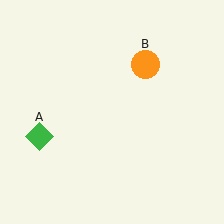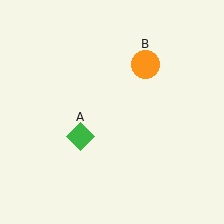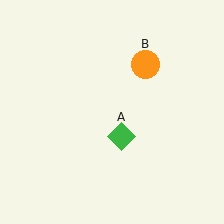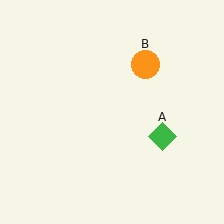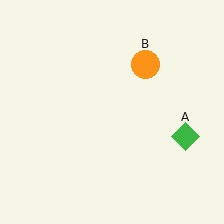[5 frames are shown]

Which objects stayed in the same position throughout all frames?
Orange circle (object B) remained stationary.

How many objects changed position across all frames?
1 object changed position: green diamond (object A).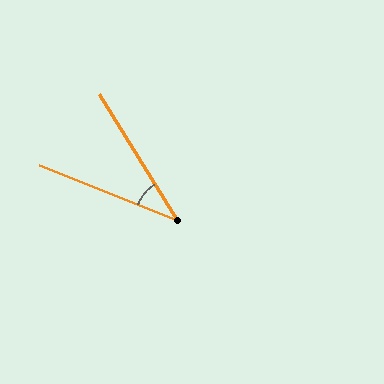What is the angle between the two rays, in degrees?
Approximately 37 degrees.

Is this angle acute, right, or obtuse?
It is acute.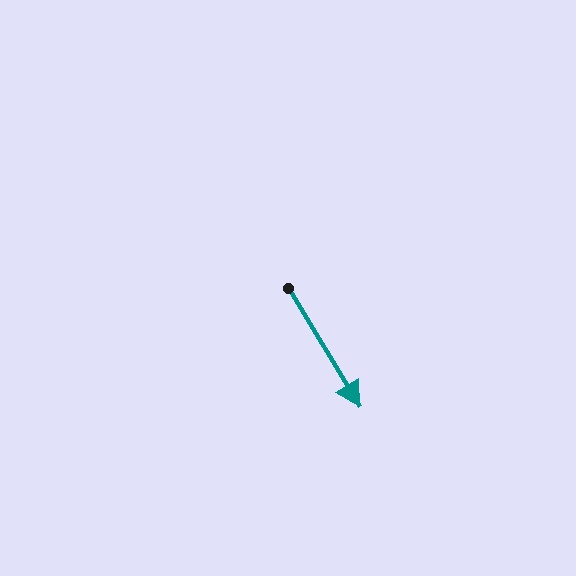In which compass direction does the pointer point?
Southeast.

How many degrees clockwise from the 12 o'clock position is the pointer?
Approximately 149 degrees.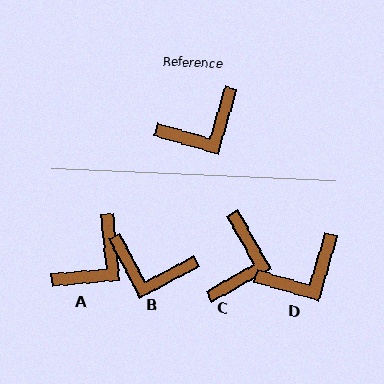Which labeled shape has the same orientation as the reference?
D.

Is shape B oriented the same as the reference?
No, it is off by about 46 degrees.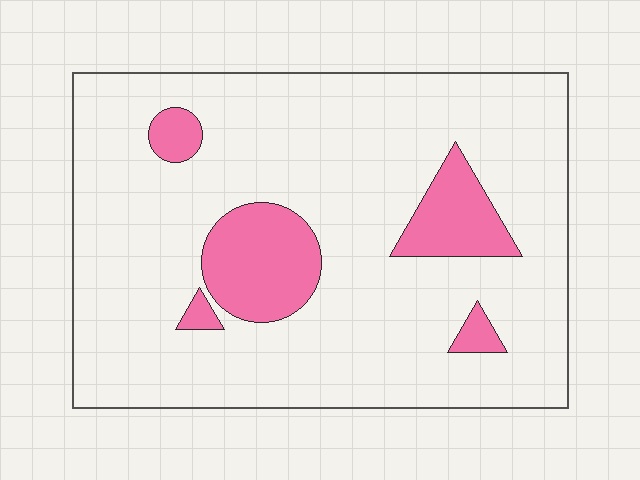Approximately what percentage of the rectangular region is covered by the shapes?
Approximately 15%.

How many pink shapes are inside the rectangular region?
5.